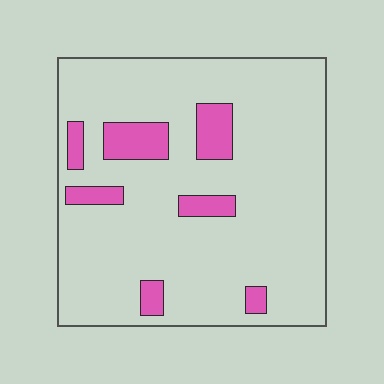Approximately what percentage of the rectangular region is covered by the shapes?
Approximately 15%.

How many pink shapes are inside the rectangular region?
7.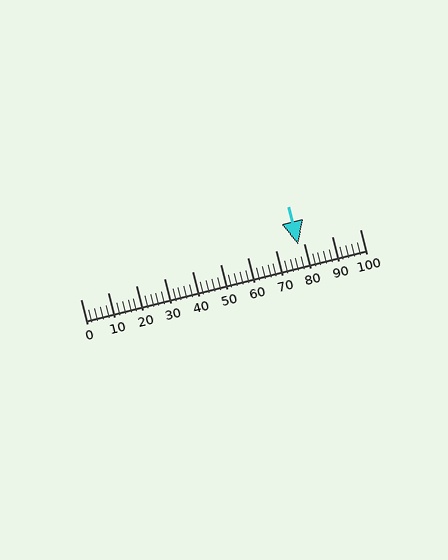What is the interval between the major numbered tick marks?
The major tick marks are spaced 10 units apart.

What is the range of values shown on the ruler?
The ruler shows values from 0 to 100.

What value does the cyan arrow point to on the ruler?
The cyan arrow points to approximately 78.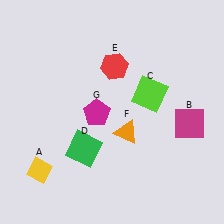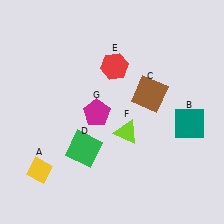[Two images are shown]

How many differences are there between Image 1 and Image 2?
There are 3 differences between the two images.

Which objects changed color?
B changed from magenta to teal. C changed from lime to brown. F changed from orange to lime.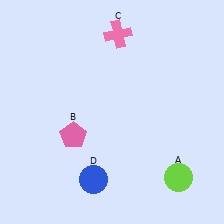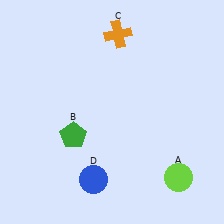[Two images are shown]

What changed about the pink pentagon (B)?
In Image 1, B is pink. In Image 2, it changed to green.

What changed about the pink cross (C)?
In Image 1, C is pink. In Image 2, it changed to orange.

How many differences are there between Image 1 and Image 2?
There are 2 differences between the two images.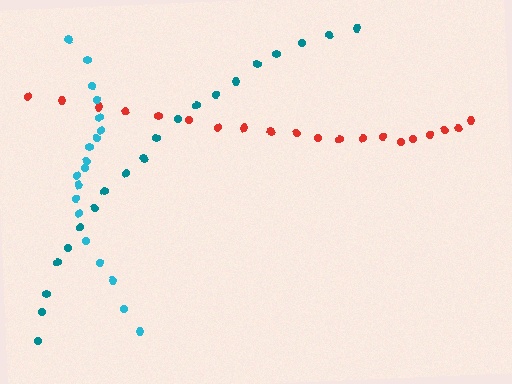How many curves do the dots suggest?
There are 3 distinct paths.